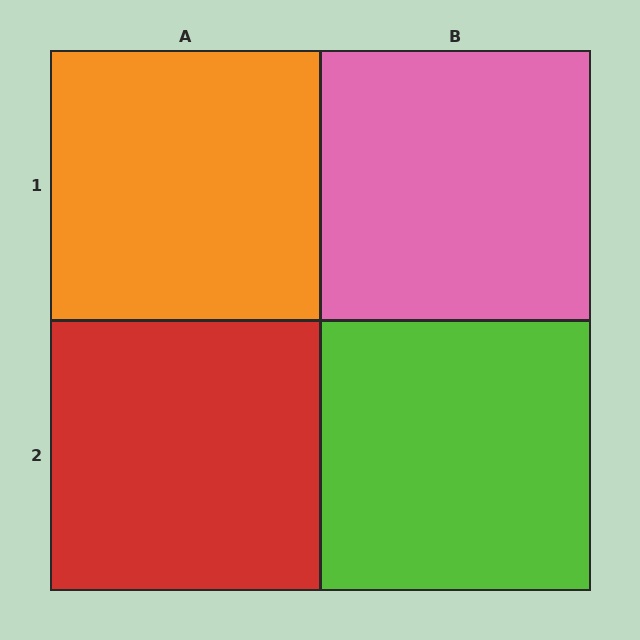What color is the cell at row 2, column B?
Lime.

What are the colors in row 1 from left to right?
Orange, pink.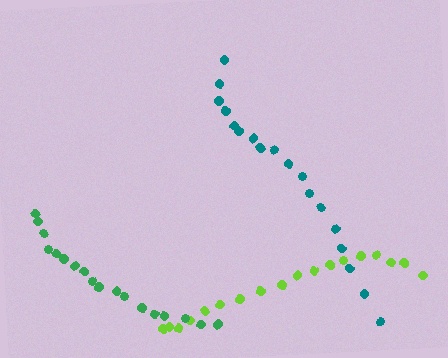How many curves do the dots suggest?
There are 3 distinct paths.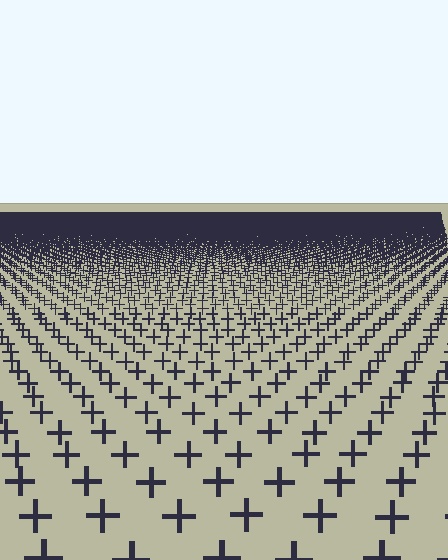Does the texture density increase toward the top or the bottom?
Density increases toward the top.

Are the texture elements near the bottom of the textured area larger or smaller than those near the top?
Larger. Near the bottom, elements are closer to the viewer and appear at a bigger on-screen size.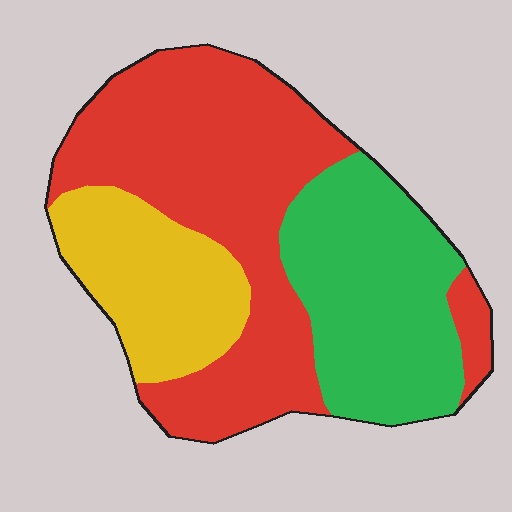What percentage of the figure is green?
Green takes up between a quarter and a half of the figure.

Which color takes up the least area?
Yellow, at roughly 20%.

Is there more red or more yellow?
Red.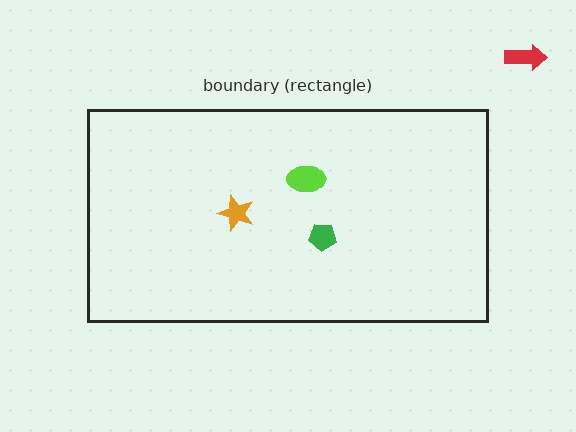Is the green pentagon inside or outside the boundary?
Inside.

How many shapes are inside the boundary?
3 inside, 1 outside.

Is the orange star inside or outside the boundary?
Inside.